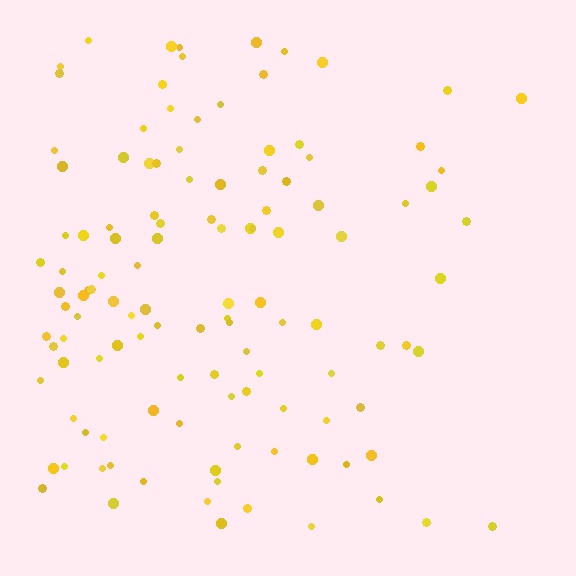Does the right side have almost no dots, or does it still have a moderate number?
Still a moderate number, just noticeably fewer than the left.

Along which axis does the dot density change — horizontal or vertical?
Horizontal.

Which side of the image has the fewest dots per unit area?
The right.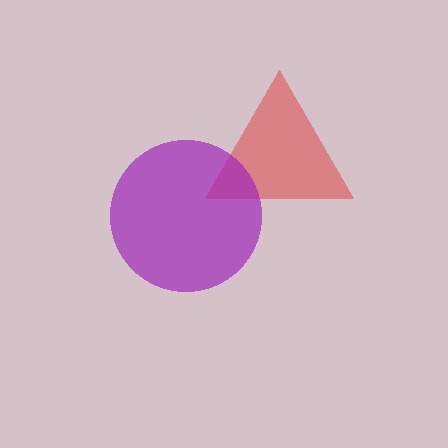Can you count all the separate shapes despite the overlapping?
Yes, there are 2 separate shapes.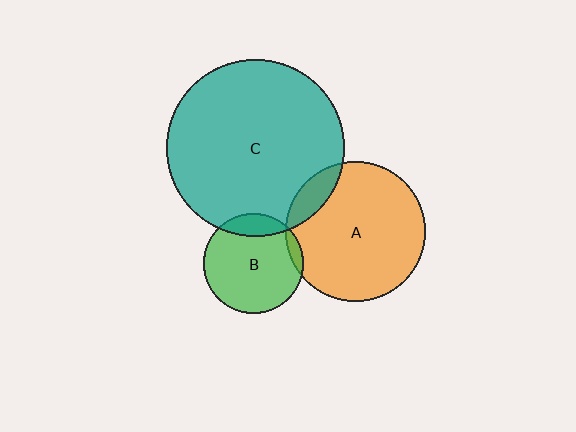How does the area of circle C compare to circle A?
Approximately 1.6 times.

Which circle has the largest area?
Circle C (teal).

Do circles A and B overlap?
Yes.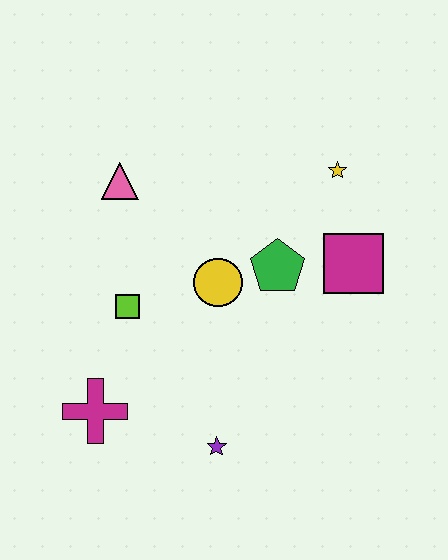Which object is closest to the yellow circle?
The green pentagon is closest to the yellow circle.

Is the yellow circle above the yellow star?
No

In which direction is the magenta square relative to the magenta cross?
The magenta square is to the right of the magenta cross.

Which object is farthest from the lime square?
The yellow star is farthest from the lime square.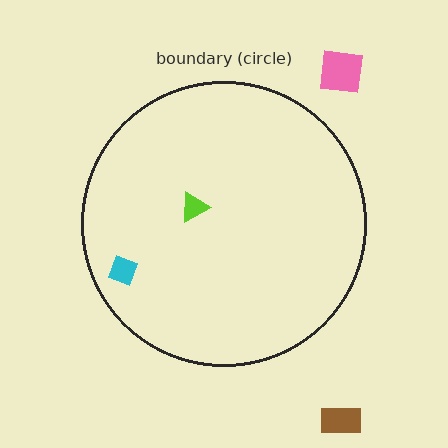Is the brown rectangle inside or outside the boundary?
Outside.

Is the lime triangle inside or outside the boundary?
Inside.